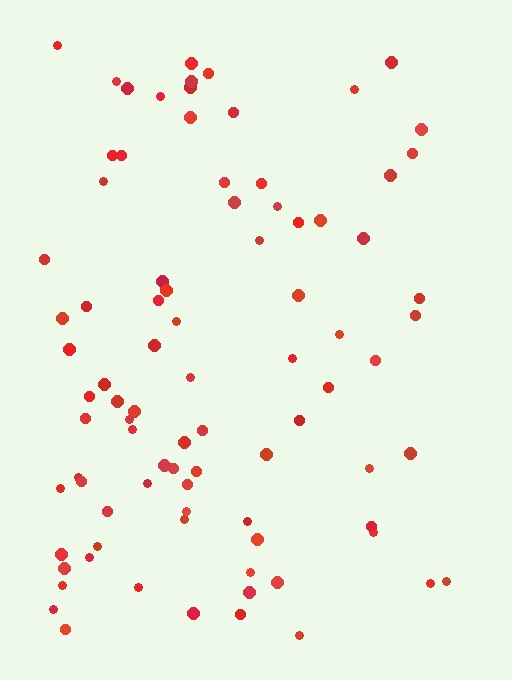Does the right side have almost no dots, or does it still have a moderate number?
Still a moderate number, just noticeably fewer than the left.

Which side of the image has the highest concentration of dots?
The left.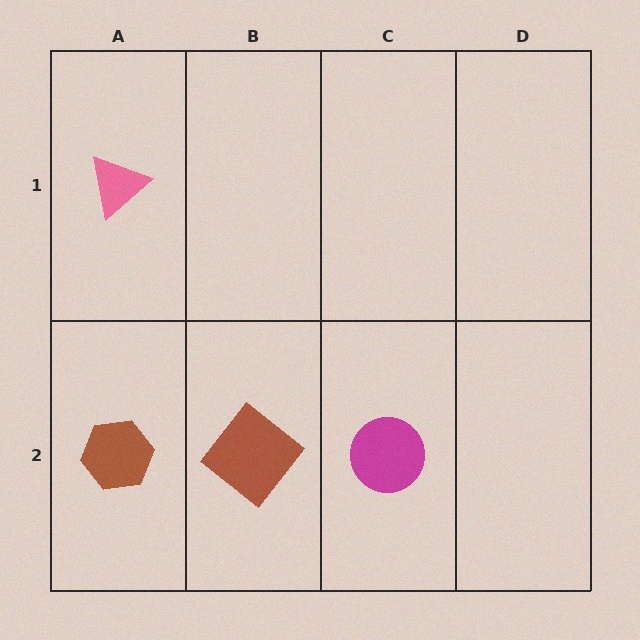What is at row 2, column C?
A magenta circle.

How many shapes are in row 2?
3 shapes.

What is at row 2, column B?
A brown diamond.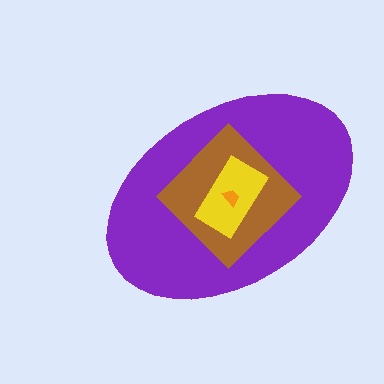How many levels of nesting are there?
4.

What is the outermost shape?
The purple ellipse.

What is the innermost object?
The orange trapezoid.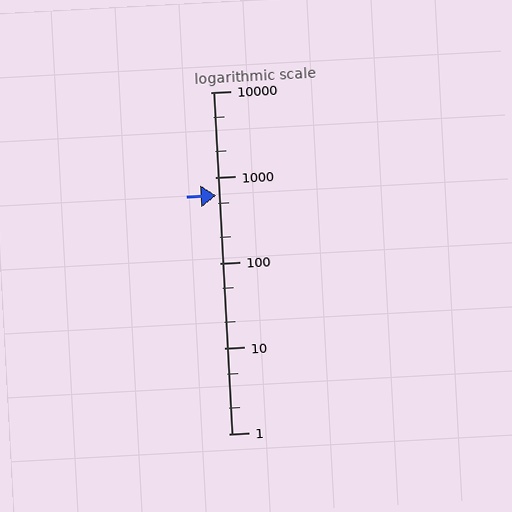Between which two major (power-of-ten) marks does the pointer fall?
The pointer is between 100 and 1000.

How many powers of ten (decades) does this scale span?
The scale spans 4 decades, from 1 to 10000.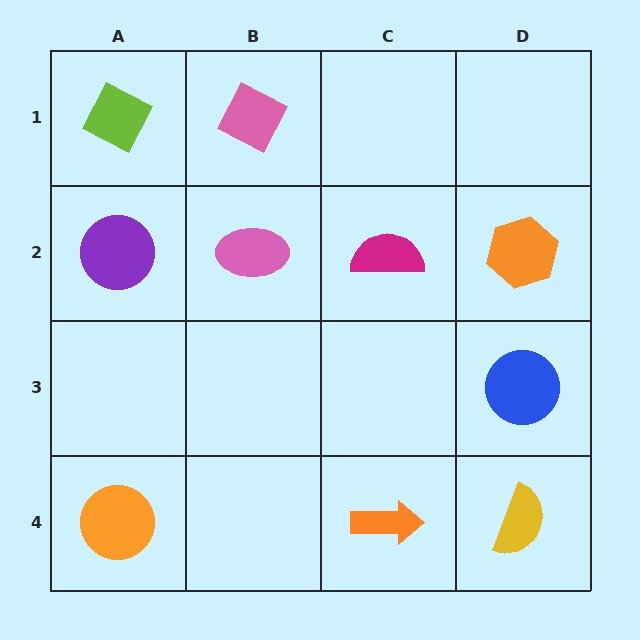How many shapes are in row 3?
1 shape.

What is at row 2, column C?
A magenta semicircle.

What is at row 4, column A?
An orange circle.